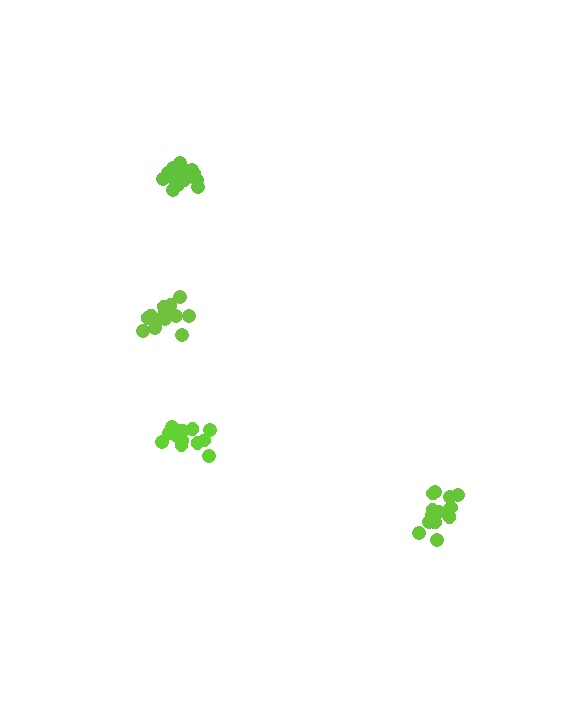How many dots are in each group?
Group 1: 14 dots, Group 2: 14 dots, Group 3: 14 dots, Group 4: 15 dots (57 total).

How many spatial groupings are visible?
There are 4 spatial groupings.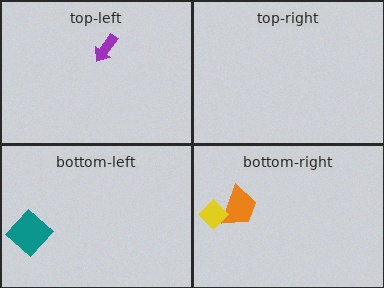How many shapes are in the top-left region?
1.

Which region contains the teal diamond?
The bottom-left region.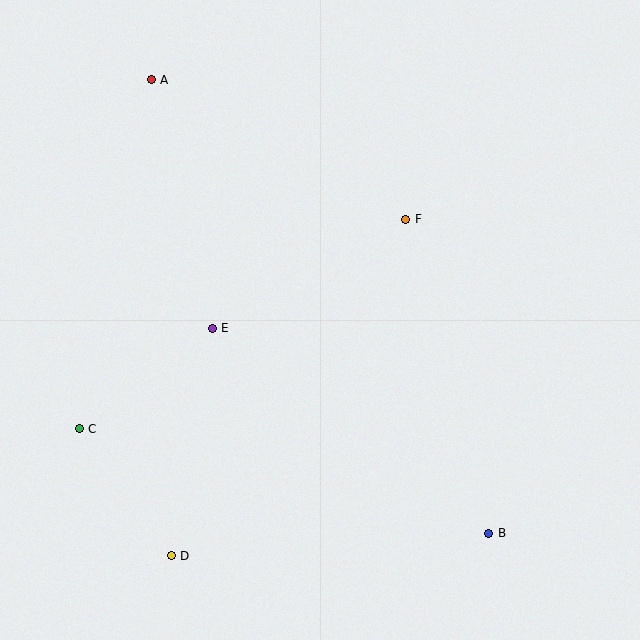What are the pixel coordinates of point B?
Point B is at (489, 533).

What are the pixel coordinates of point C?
Point C is at (79, 429).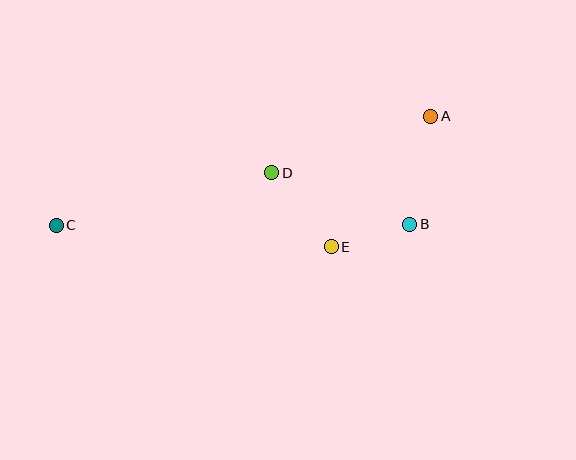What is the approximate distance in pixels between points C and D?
The distance between C and D is approximately 222 pixels.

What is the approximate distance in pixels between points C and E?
The distance between C and E is approximately 276 pixels.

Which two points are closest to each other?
Points B and E are closest to each other.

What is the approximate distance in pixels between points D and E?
The distance between D and E is approximately 95 pixels.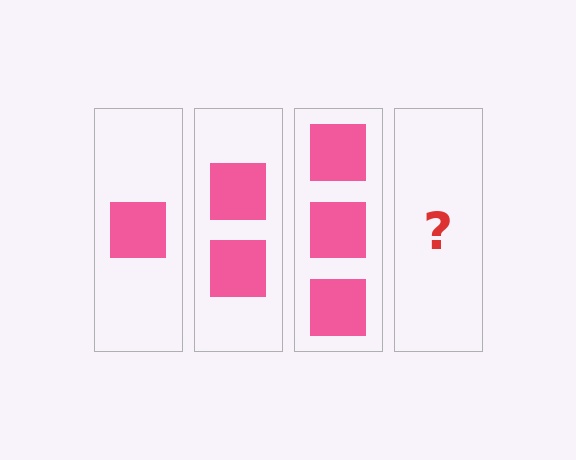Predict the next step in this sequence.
The next step is 4 squares.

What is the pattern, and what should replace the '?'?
The pattern is that each step adds one more square. The '?' should be 4 squares.